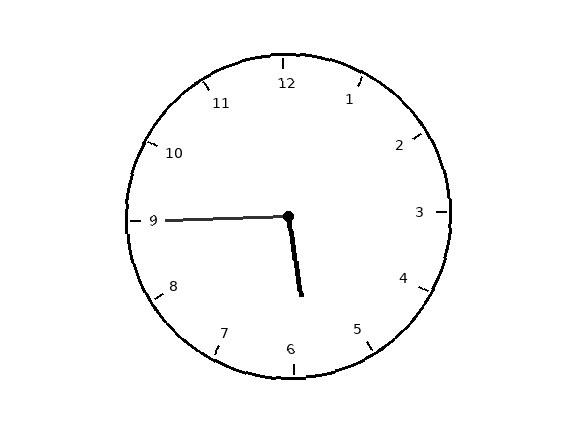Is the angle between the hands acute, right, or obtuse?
It is obtuse.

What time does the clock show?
5:45.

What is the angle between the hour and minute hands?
Approximately 98 degrees.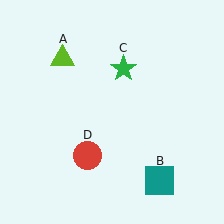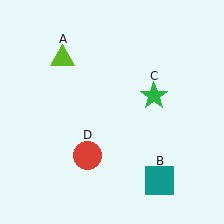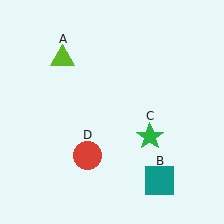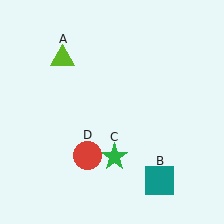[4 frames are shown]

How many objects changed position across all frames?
1 object changed position: green star (object C).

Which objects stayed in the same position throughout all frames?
Lime triangle (object A) and teal square (object B) and red circle (object D) remained stationary.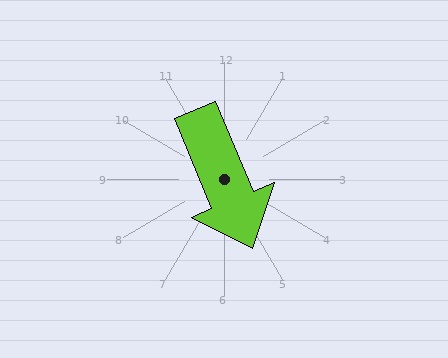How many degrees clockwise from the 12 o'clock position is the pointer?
Approximately 157 degrees.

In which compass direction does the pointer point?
Southeast.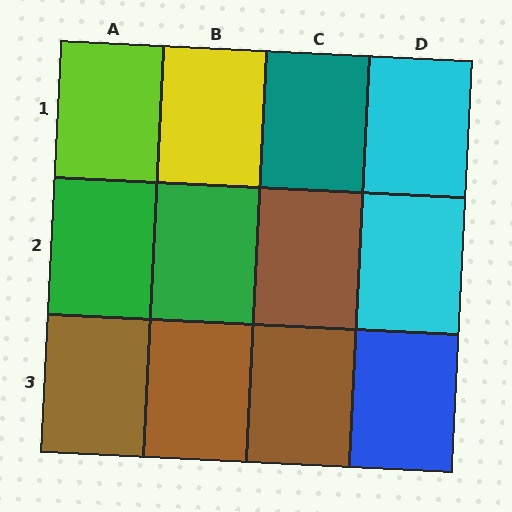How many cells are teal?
1 cell is teal.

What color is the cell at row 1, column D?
Cyan.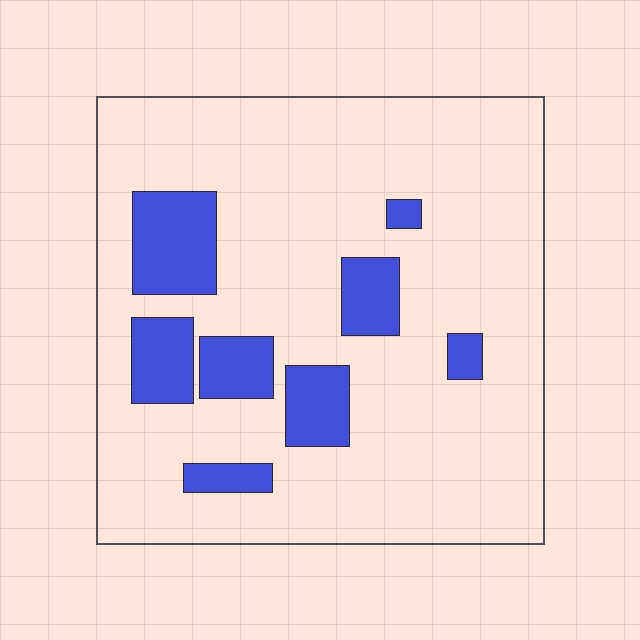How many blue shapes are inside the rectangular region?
8.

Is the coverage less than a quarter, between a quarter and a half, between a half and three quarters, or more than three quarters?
Less than a quarter.